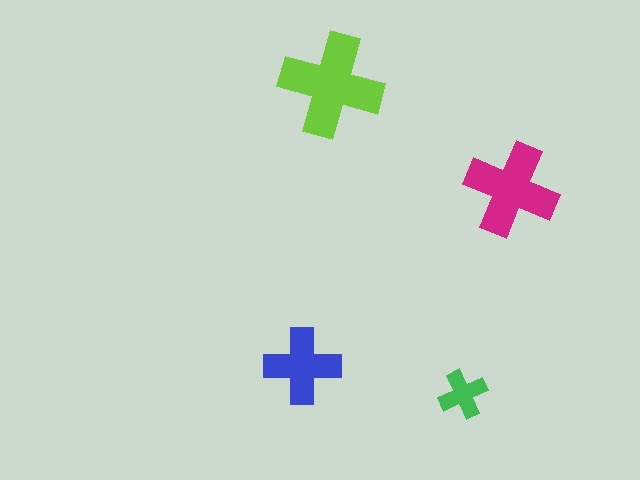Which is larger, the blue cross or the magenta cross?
The magenta one.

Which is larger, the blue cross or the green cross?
The blue one.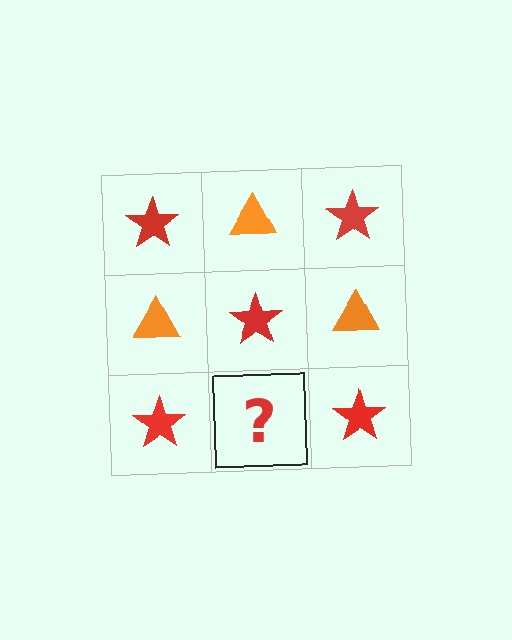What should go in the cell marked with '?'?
The missing cell should contain an orange triangle.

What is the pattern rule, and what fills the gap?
The rule is that it alternates red star and orange triangle in a checkerboard pattern. The gap should be filled with an orange triangle.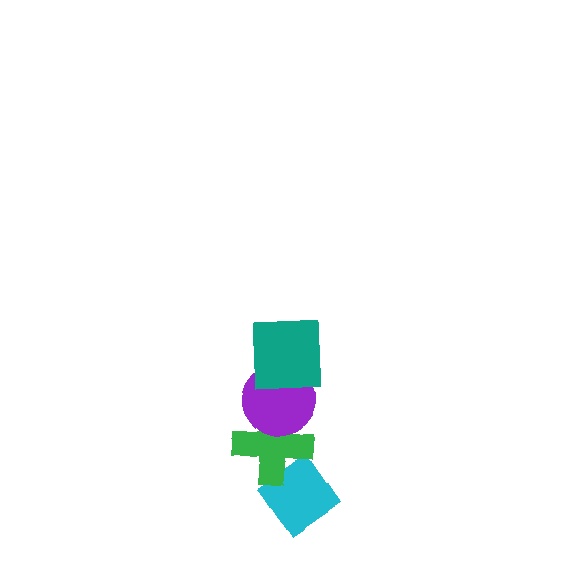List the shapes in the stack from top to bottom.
From top to bottom: the teal square, the purple circle, the green cross, the cyan diamond.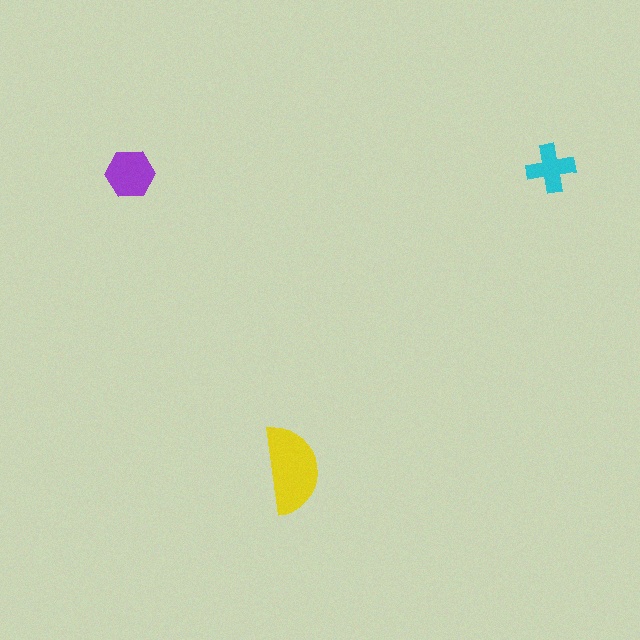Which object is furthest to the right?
The cyan cross is rightmost.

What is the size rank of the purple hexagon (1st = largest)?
2nd.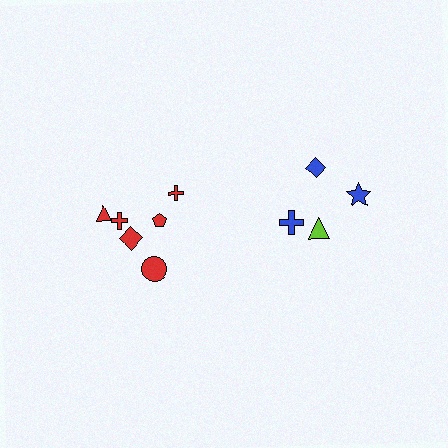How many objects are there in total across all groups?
There are 10 objects.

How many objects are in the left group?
There are 6 objects.